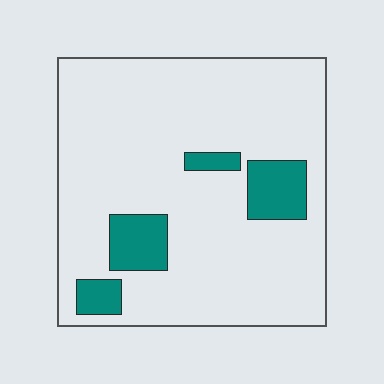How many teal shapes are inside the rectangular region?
4.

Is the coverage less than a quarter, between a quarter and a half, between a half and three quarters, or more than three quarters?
Less than a quarter.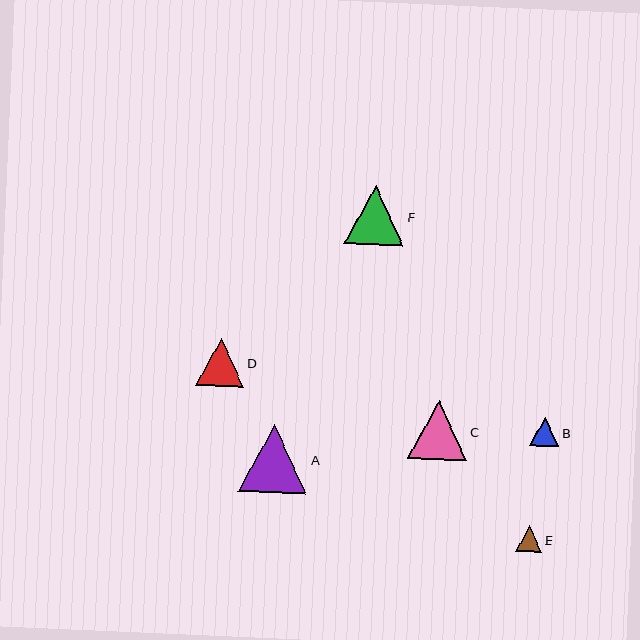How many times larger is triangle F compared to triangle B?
Triangle F is approximately 2.1 times the size of triangle B.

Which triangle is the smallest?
Triangle E is the smallest with a size of approximately 26 pixels.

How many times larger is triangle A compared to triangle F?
Triangle A is approximately 1.1 times the size of triangle F.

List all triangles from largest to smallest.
From largest to smallest: A, F, C, D, B, E.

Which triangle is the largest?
Triangle A is the largest with a size of approximately 68 pixels.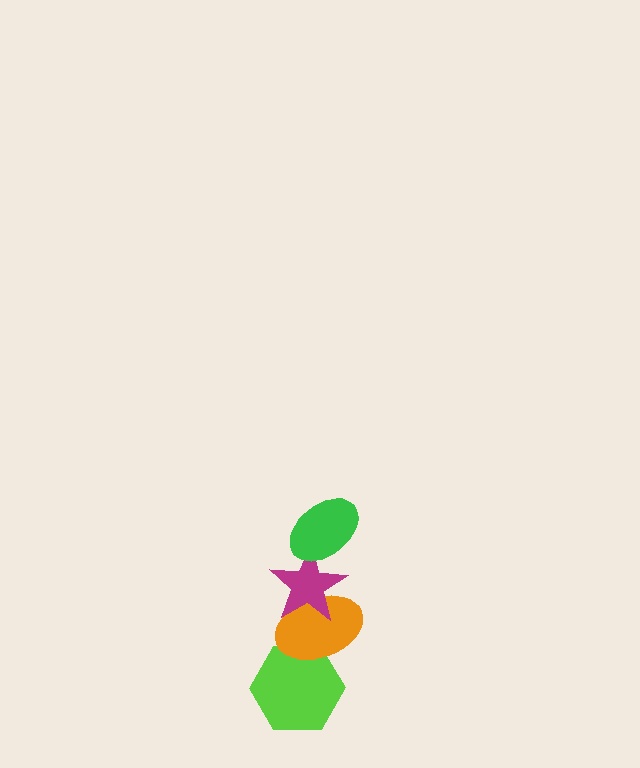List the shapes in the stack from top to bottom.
From top to bottom: the green ellipse, the magenta star, the orange ellipse, the lime hexagon.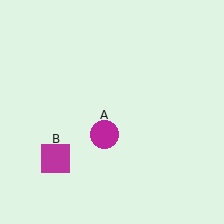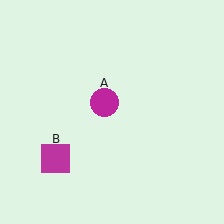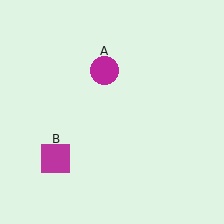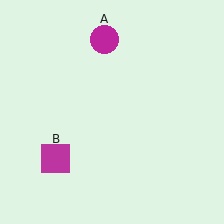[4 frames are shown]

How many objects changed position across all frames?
1 object changed position: magenta circle (object A).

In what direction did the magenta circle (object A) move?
The magenta circle (object A) moved up.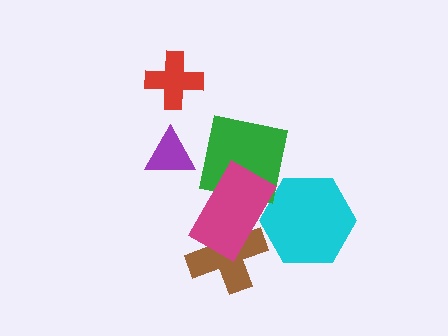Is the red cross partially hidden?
No, no other shape covers it.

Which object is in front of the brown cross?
The magenta rectangle is in front of the brown cross.